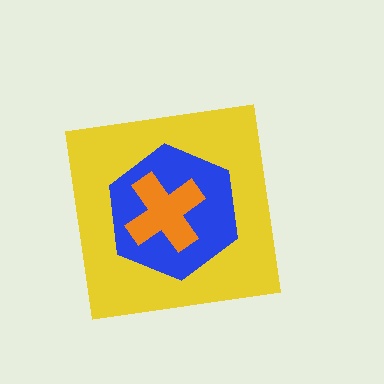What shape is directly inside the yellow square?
The blue hexagon.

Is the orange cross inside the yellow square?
Yes.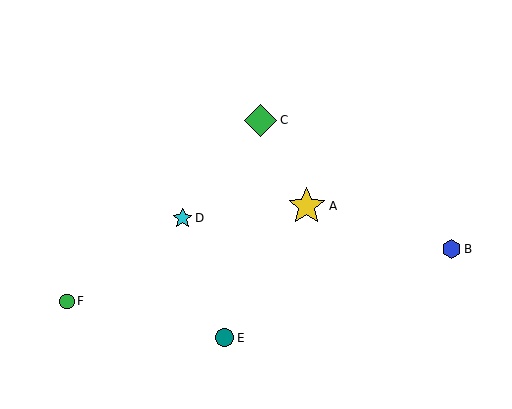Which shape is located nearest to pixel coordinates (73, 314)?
The green circle (labeled F) at (67, 301) is nearest to that location.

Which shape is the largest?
The yellow star (labeled A) is the largest.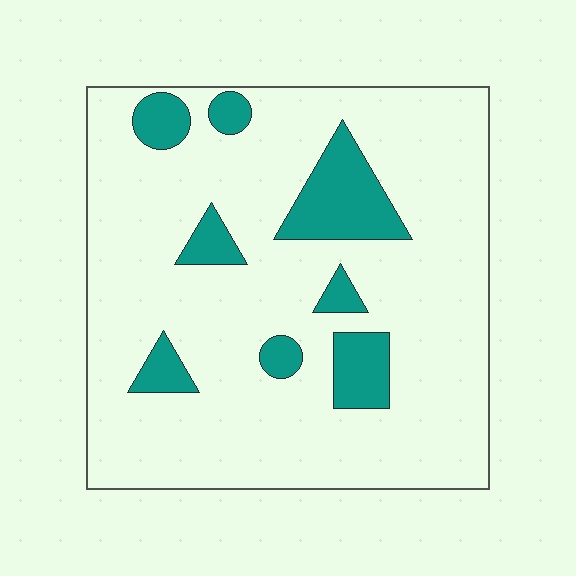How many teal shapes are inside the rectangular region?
8.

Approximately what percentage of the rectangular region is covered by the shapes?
Approximately 15%.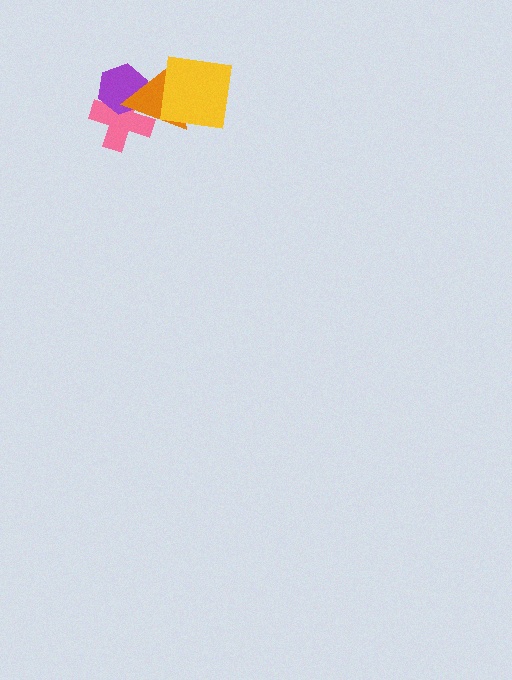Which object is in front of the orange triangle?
The yellow square is in front of the orange triangle.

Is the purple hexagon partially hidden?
Yes, it is partially covered by another shape.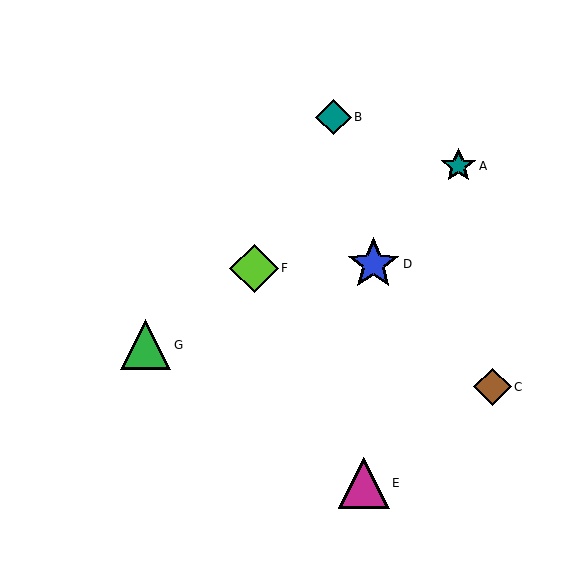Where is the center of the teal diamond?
The center of the teal diamond is at (333, 117).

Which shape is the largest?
The blue star (labeled D) is the largest.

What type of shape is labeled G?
Shape G is a green triangle.